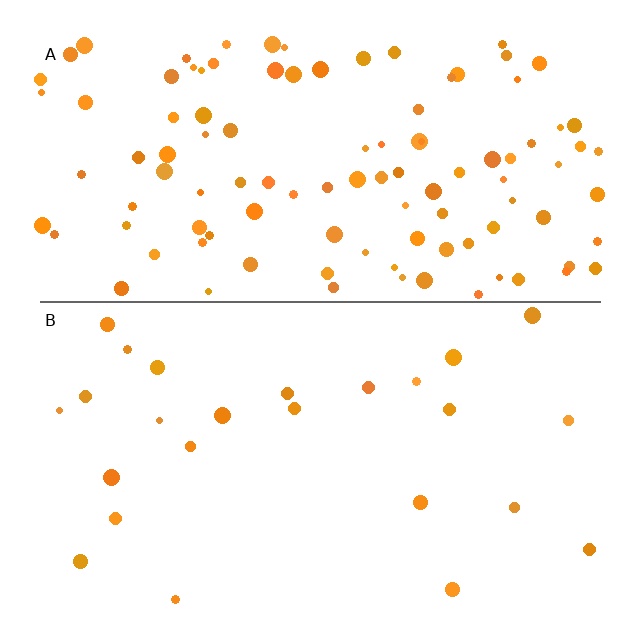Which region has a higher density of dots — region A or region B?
A (the top).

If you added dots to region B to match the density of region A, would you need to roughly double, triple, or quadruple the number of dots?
Approximately quadruple.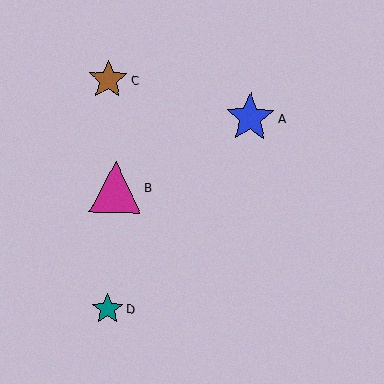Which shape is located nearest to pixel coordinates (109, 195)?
The magenta triangle (labeled B) at (115, 187) is nearest to that location.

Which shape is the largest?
The magenta triangle (labeled B) is the largest.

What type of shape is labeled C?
Shape C is a brown star.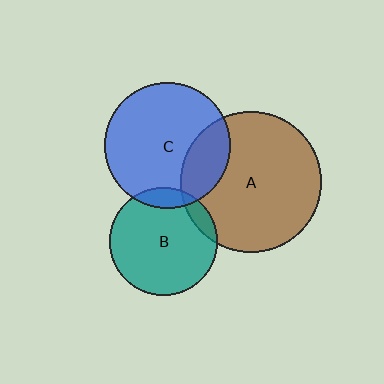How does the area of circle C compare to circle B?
Approximately 1.3 times.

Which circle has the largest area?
Circle A (brown).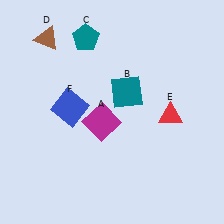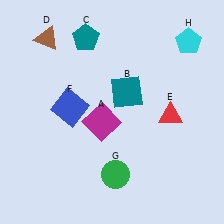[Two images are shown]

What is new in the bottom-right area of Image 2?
A green circle (G) was added in the bottom-right area of Image 2.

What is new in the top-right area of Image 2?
A cyan pentagon (H) was added in the top-right area of Image 2.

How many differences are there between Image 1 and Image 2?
There are 2 differences between the two images.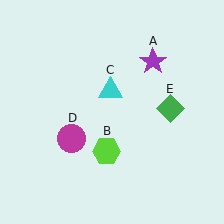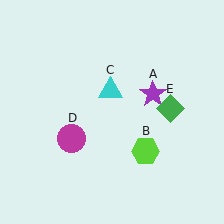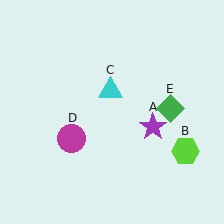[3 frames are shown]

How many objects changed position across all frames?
2 objects changed position: purple star (object A), lime hexagon (object B).